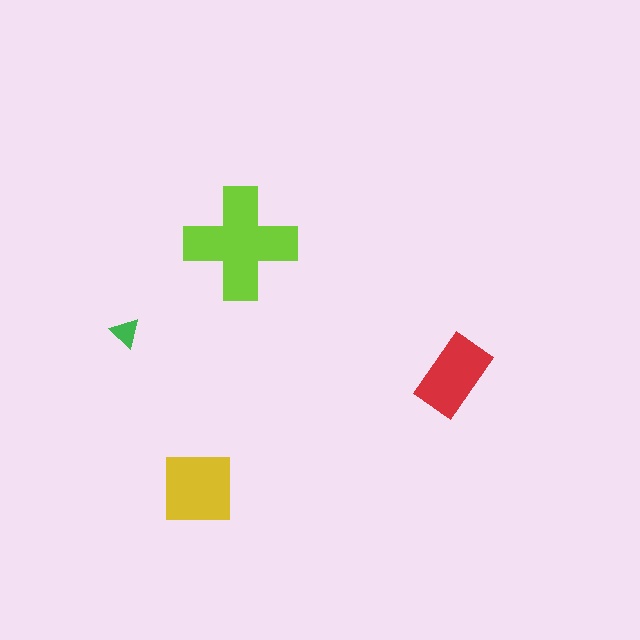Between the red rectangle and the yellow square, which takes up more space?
The yellow square.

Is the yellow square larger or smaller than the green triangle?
Larger.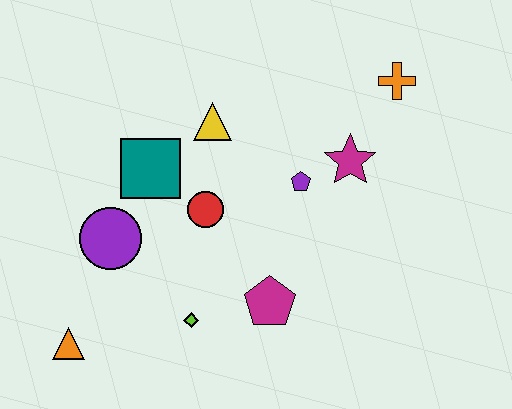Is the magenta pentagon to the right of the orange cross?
No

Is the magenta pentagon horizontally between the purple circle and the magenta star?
Yes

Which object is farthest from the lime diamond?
The orange cross is farthest from the lime diamond.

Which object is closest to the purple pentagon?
The magenta star is closest to the purple pentagon.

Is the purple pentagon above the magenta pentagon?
Yes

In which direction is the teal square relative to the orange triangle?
The teal square is above the orange triangle.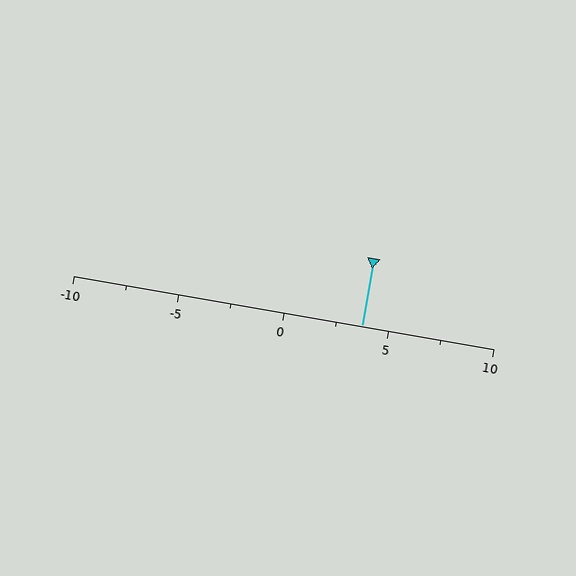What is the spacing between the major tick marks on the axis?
The major ticks are spaced 5 apart.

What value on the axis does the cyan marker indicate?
The marker indicates approximately 3.8.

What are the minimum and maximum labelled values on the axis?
The axis runs from -10 to 10.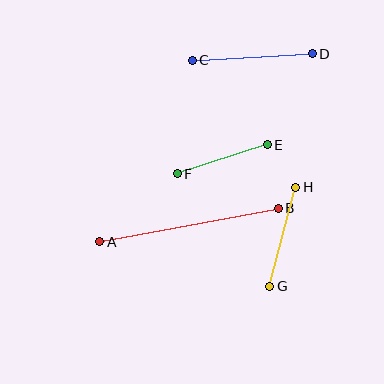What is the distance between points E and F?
The distance is approximately 94 pixels.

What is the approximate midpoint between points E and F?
The midpoint is at approximately (222, 159) pixels.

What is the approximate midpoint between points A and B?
The midpoint is at approximately (189, 225) pixels.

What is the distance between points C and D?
The distance is approximately 120 pixels.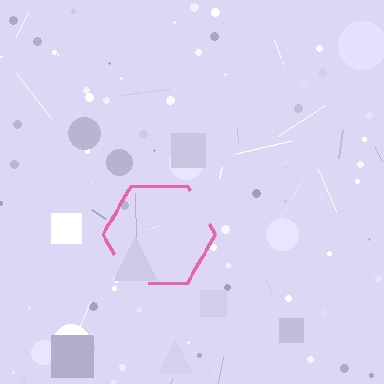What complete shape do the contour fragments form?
The contour fragments form a hexagon.